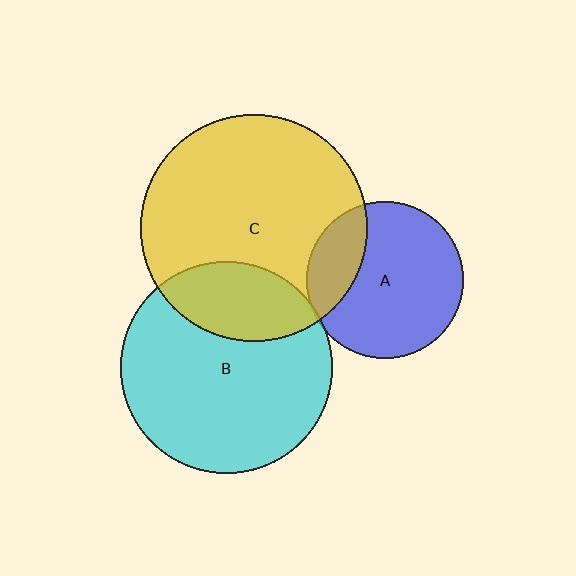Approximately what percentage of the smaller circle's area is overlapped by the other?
Approximately 25%.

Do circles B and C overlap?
Yes.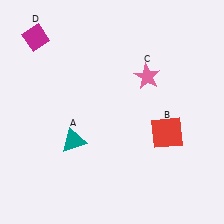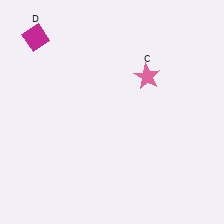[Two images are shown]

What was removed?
The teal triangle (A), the red square (B) were removed in Image 2.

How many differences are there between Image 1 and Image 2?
There are 2 differences between the two images.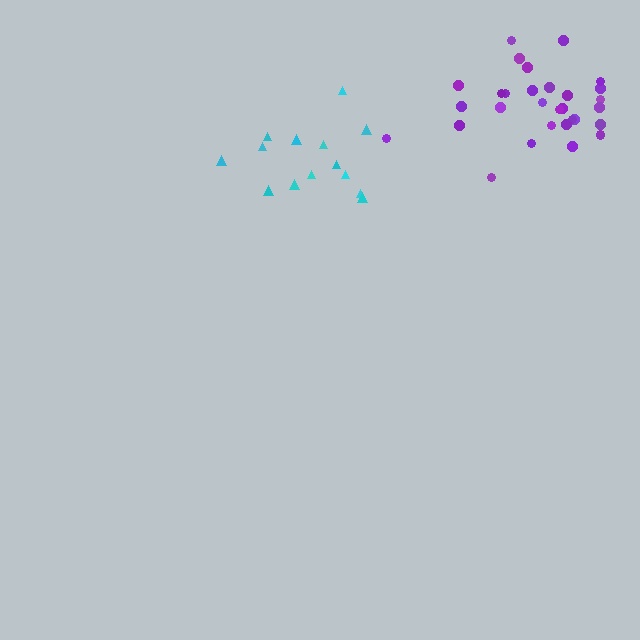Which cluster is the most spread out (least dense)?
Purple.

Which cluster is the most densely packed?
Cyan.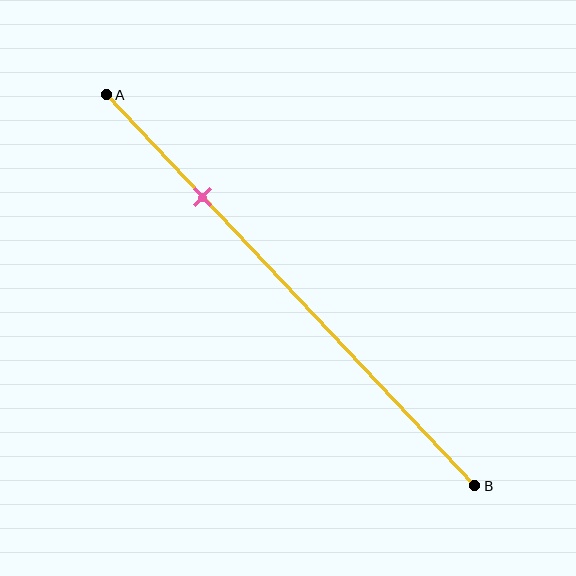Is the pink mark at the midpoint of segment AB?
No, the mark is at about 25% from A, not at the 50% midpoint.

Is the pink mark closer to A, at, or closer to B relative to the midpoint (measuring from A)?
The pink mark is closer to point A than the midpoint of segment AB.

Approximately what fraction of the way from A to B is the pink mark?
The pink mark is approximately 25% of the way from A to B.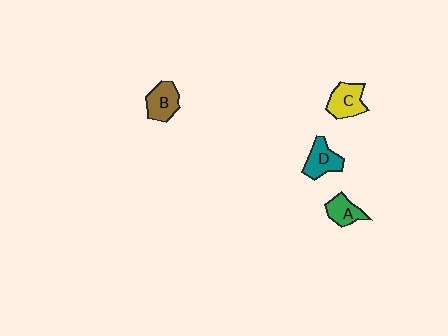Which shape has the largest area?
Shape C (yellow).